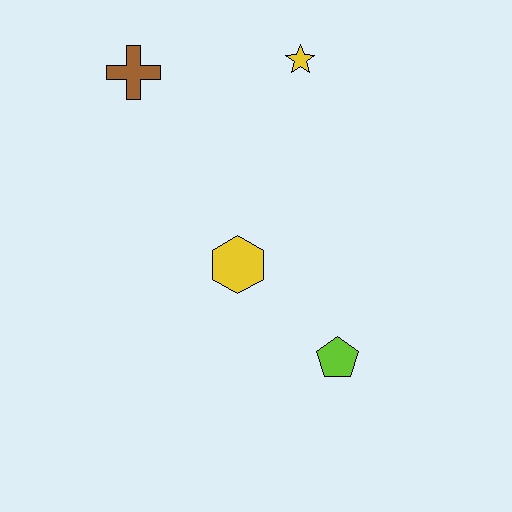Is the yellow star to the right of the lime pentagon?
No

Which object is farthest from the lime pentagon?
The brown cross is farthest from the lime pentagon.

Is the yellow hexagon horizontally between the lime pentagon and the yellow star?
No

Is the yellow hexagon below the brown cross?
Yes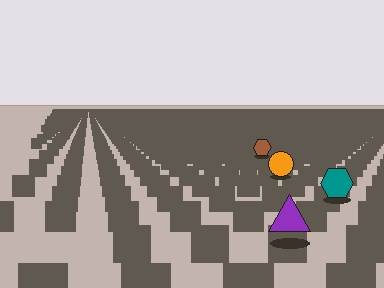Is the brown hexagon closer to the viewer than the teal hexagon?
No. The teal hexagon is closer — you can tell from the texture gradient: the ground texture is coarser near it.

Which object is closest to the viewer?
The purple triangle is closest. The texture marks near it are larger and more spread out.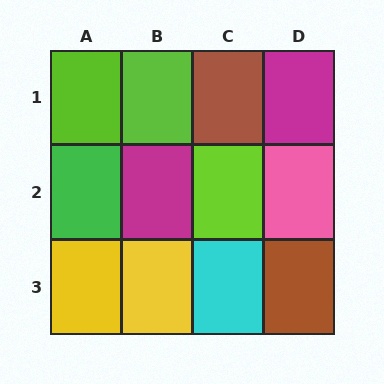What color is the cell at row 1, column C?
Brown.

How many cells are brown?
2 cells are brown.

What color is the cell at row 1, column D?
Magenta.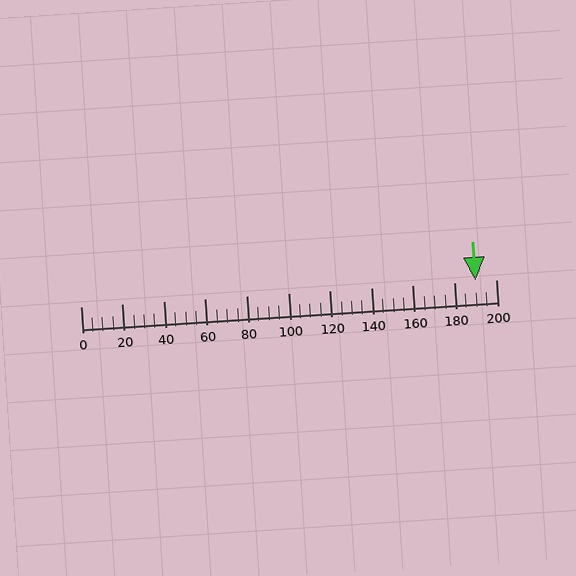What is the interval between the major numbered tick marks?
The major tick marks are spaced 20 units apart.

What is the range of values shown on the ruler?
The ruler shows values from 0 to 200.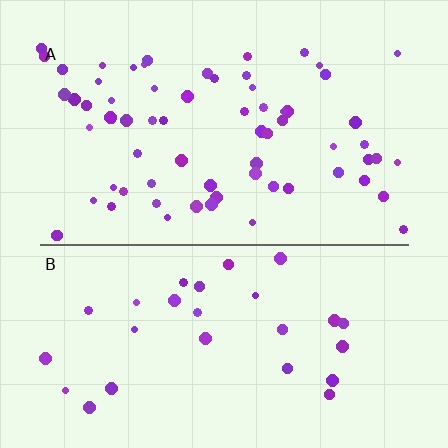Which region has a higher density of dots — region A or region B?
A (the top).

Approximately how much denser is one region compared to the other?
Approximately 2.4× — region A over region B.